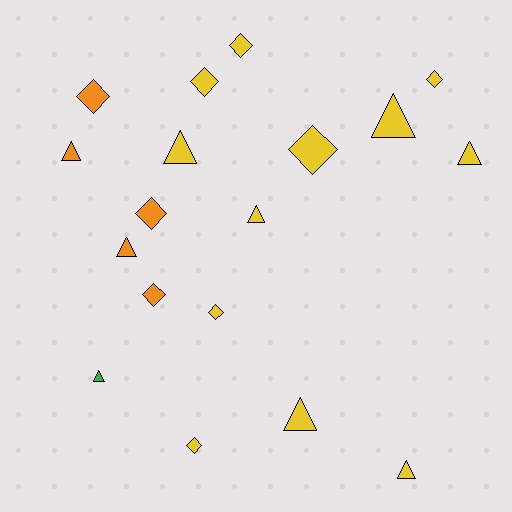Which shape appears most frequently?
Triangle, with 9 objects.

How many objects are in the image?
There are 18 objects.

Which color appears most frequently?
Yellow, with 12 objects.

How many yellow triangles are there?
There are 6 yellow triangles.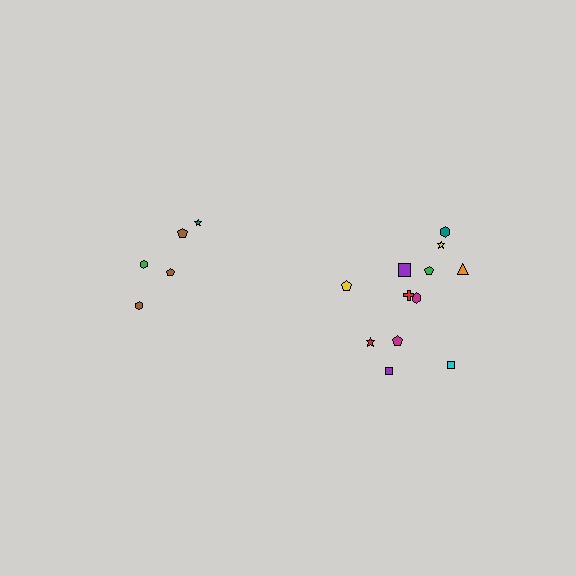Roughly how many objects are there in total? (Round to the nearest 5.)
Roughly 15 objects in total.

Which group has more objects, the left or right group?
The right group.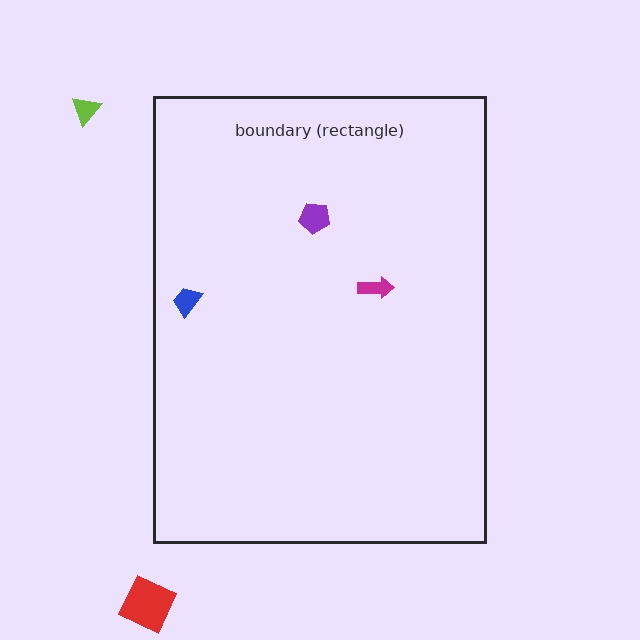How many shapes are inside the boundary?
3 inside, 2 outside.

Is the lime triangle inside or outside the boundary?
Outside.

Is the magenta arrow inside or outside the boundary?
Inside.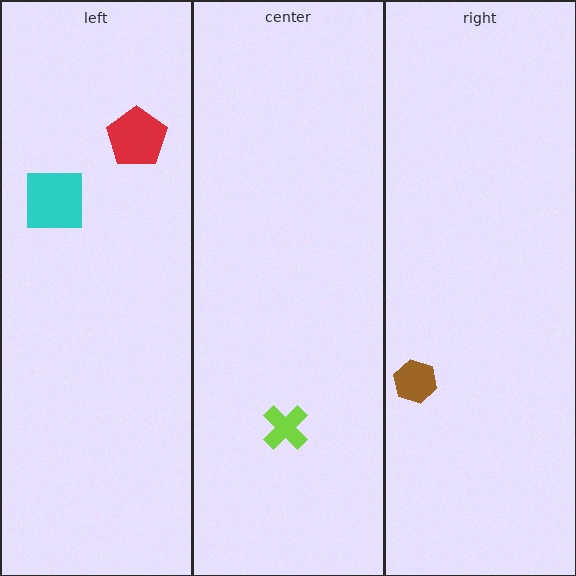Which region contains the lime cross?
The center region.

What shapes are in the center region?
The lime cross.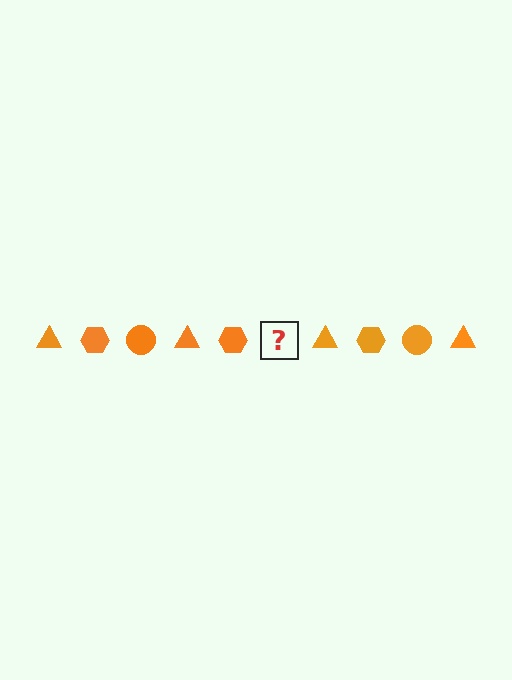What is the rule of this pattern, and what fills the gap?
The rule is that the pattern cycles through triangle, hexagon, circle shapes in orange. The gap should be filled with an orange circle.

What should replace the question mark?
The question mark should be replaced with an orange circle.